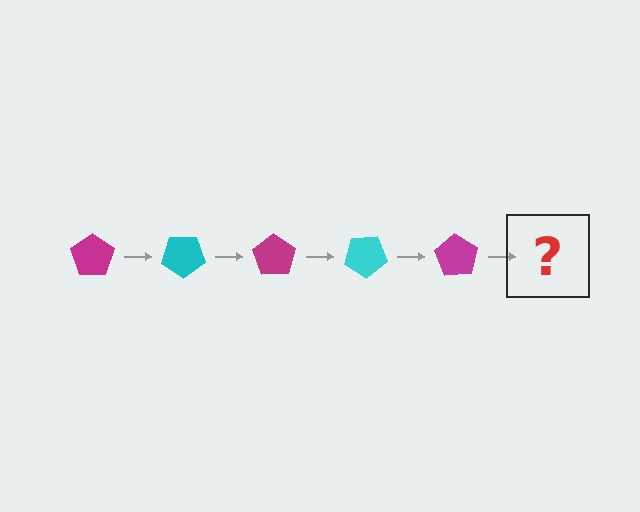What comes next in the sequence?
The next element should be a cyan pentagon, rotated 175 degrees from the start.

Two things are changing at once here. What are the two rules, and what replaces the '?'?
The two rules are that it rotates 35 degrees each step and the color cycles through magenta and cyan. The '?' should be a cyan pentagon, rotated 175 degrees from the start.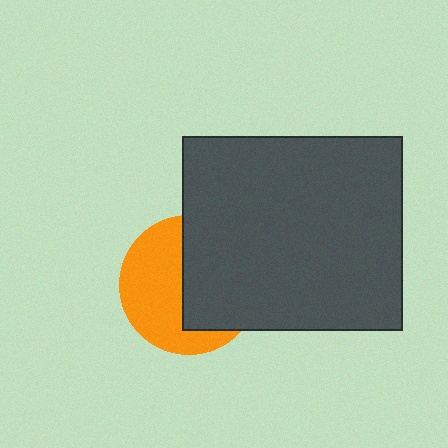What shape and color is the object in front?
The object in front is a dark gray rectangle.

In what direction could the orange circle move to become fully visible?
The orange circle could move left. That would shift it out from behind the dark gray rectangle entirely.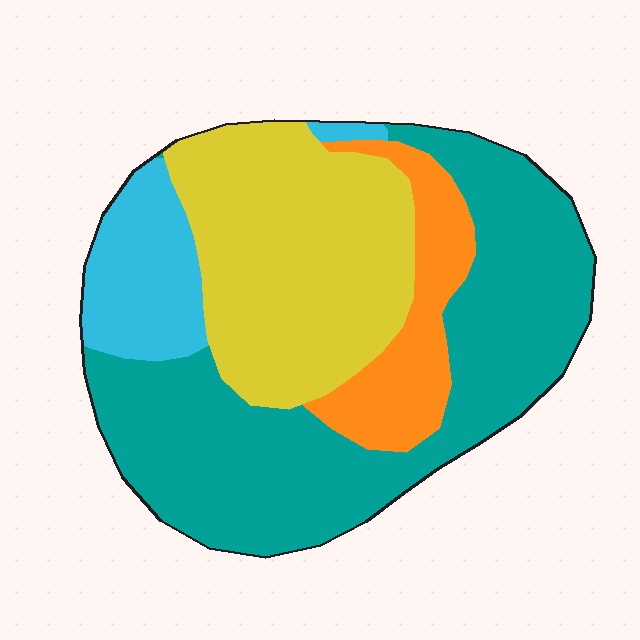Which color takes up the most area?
Teal, at roughly 45%.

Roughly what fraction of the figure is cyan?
Cyan takes up about one eighth (1/8) of the figure.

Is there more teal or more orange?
Teal.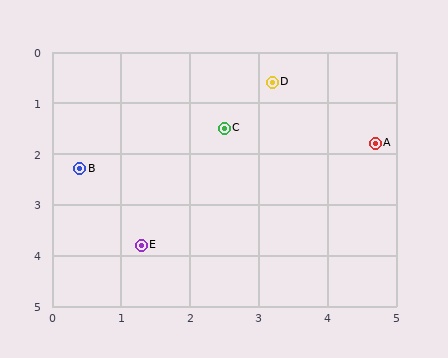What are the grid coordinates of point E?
Point E is at approximately (1.3, 3.8).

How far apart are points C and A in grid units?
Points C and A are about 2.2 grid units apart.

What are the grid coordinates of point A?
Point A is at approximately (4.7, 1.8).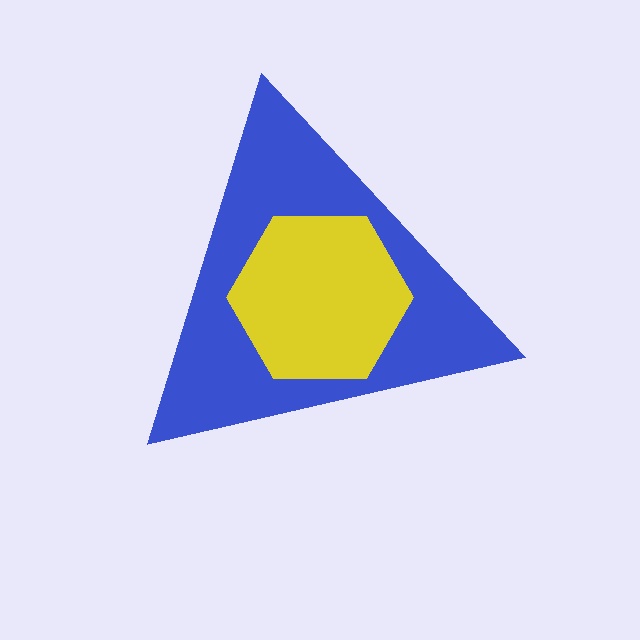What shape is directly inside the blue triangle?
The yellow hexagon.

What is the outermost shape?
The blue triangle.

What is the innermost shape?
The yellow hexagon.